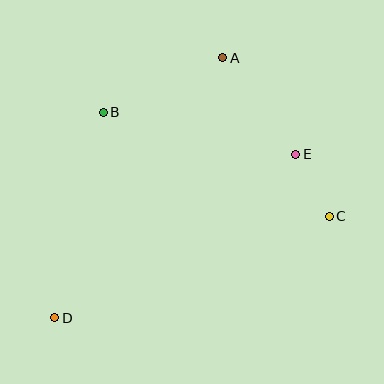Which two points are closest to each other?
Points C and E are closest to each other.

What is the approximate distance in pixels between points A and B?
The distance between A and B is approximately 131 pixels.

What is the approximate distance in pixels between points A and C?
The distance between A and C is approximately 191 pixels.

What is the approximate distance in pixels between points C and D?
The distance between C and D is approximately 293 pixels.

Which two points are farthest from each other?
Points A and D are farthest from each other.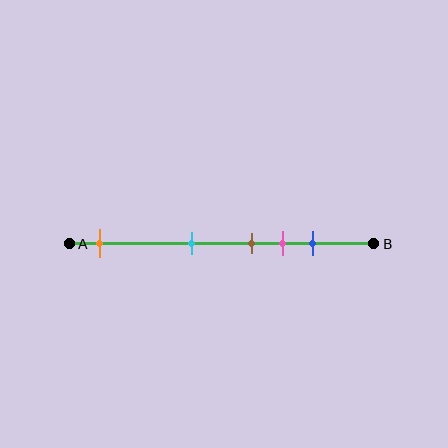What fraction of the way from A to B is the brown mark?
The brown mark is approximately 60% (0.6) of the way from A to B.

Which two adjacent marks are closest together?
The brown and pink marks are the closest adjacent pair.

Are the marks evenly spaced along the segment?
No, the marks are not evenly spaced.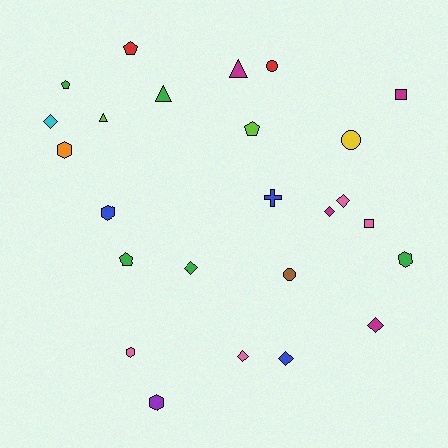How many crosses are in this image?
There is 1 cross.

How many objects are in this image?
There are 25 objects.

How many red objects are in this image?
There are 2 red objects.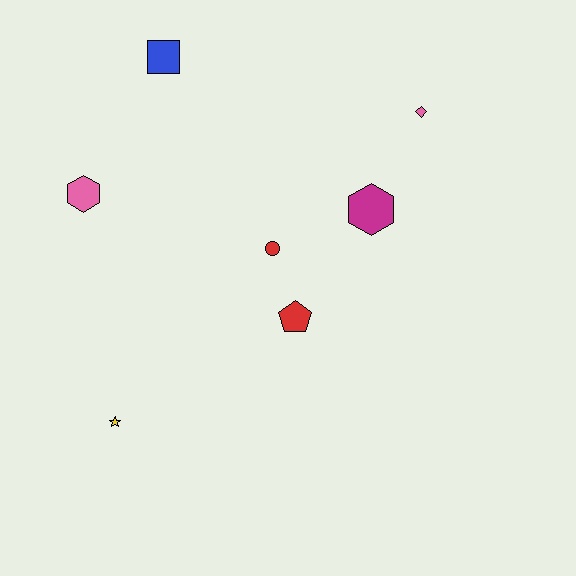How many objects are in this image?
There are 7 objects.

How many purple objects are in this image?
There are no purple objects.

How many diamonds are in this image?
There is 1 diamond.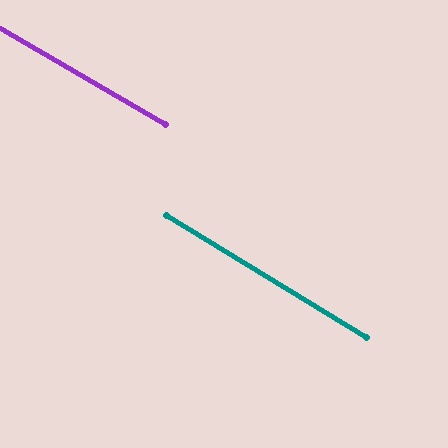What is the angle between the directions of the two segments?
Approximately 1 degree.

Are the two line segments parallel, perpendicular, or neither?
Parallel — their directions differ by only 1.4°.